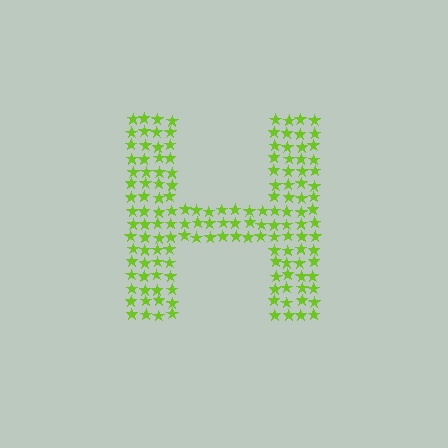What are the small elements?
The small elements are stars.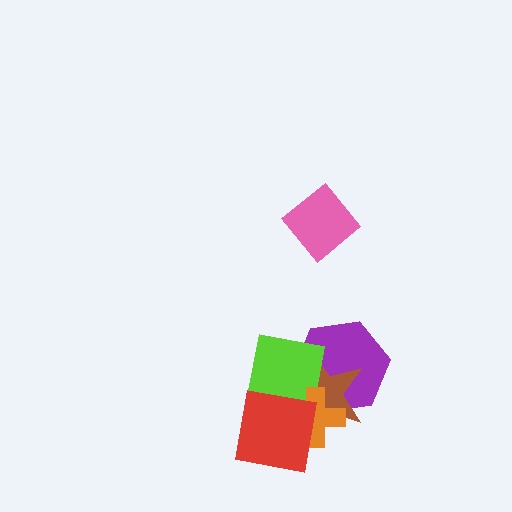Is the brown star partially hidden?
Yes, it is partially covered by another shape.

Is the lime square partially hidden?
Yes, it is partially covered by another shape.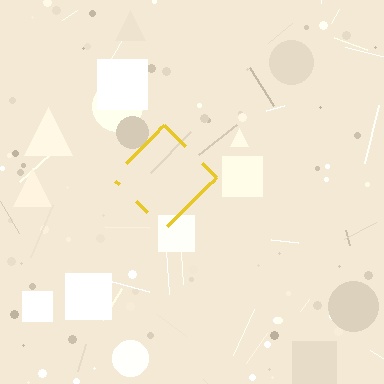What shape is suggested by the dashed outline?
The dashed outline suggests a diamond.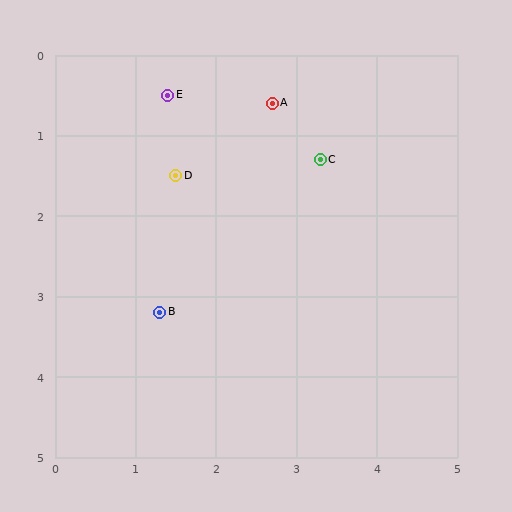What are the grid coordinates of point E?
Point E is at approximately (1.4, 0.5).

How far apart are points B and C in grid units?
Points B and C are about 2.8 grid units apart.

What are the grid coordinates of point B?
Point B is at approximately (1.3, 3.2).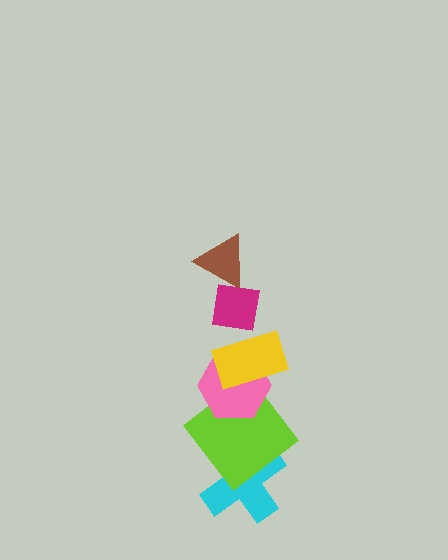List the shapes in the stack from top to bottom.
From top to bottom: the brown triangle, the magenta square, the yellow rectangle, the pink hexagon, the lime diamond, the cyan cross.